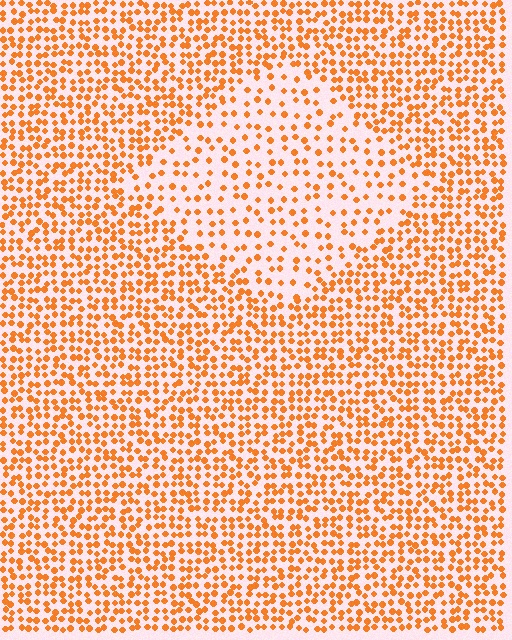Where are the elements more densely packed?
The elements are more densely packed outside the diamond boundary.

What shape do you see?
I see a diamond.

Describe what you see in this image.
The image contains small orange elements arranged at two different densities. A diamond-shaped region is visible where the elements are less densely packed than the surrounding area.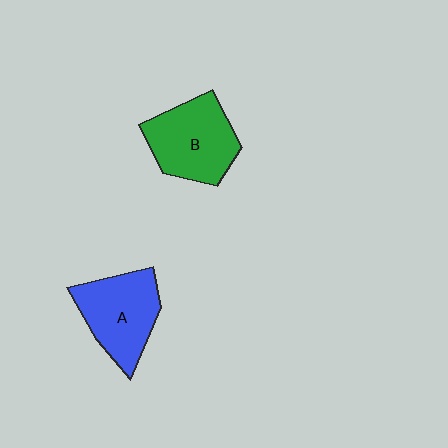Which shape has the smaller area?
Shape A (blue).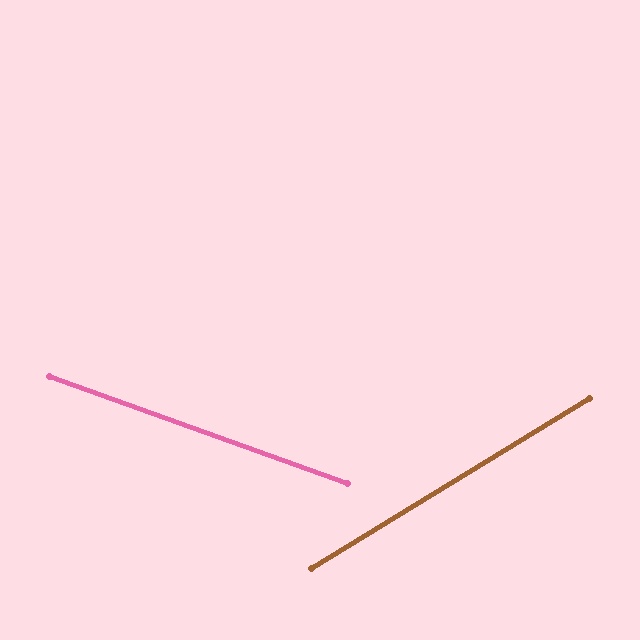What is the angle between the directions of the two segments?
Approximately 51 degrees.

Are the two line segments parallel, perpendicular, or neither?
Neither parallel nor perpendicular — they differ by about 51°.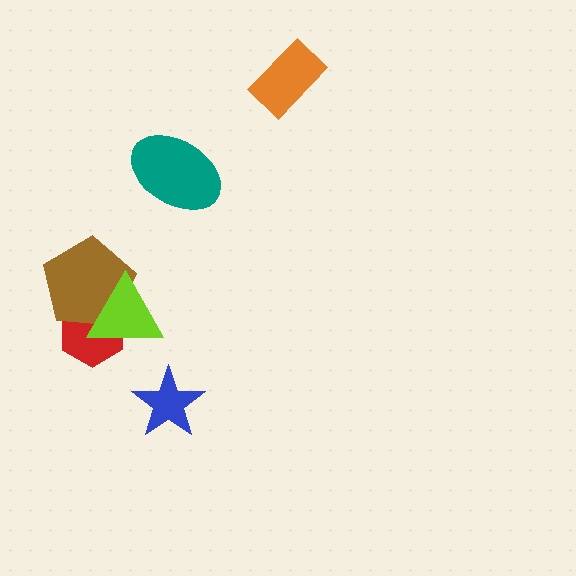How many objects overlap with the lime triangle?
2 objects overlap with the lime triangle.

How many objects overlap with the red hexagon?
2 objects overlap with the red hexagon.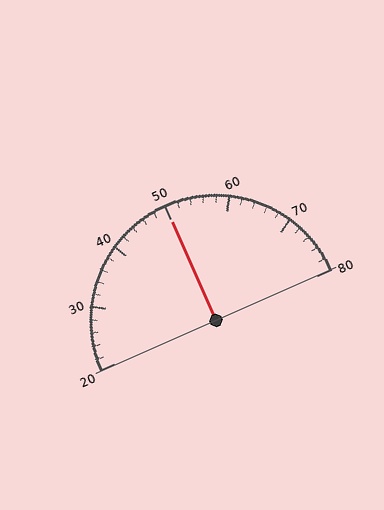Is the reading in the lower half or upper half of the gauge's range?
The reading is in the upper half of the range (20 to 80).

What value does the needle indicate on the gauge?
The needle indicates approximately 50.